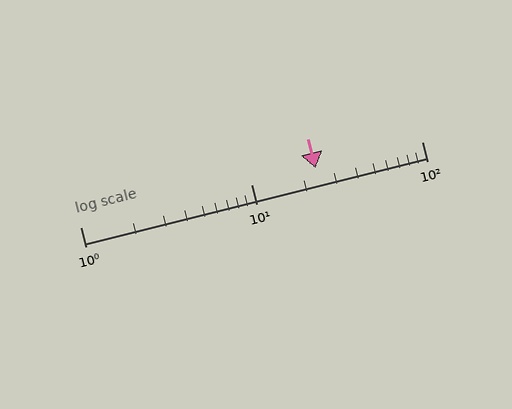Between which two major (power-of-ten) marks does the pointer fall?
The pointer is between 10 and 100.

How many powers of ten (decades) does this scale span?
The scale spans 2 decades, from 1 to 100.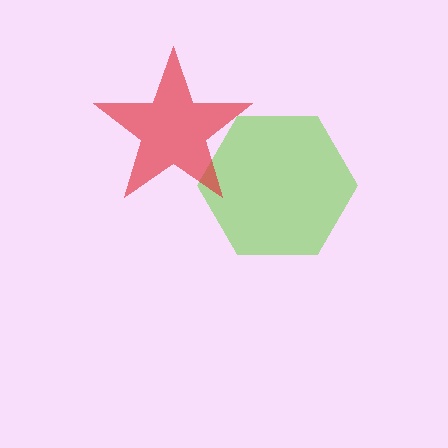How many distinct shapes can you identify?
There are 2 distinct shapes: a lime hexagon, a red star.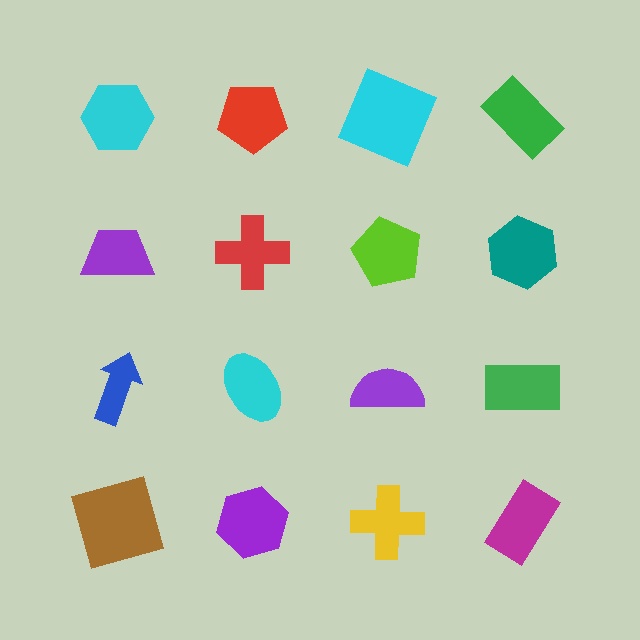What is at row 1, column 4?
A green rectangle.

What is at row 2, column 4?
A teal hexagon.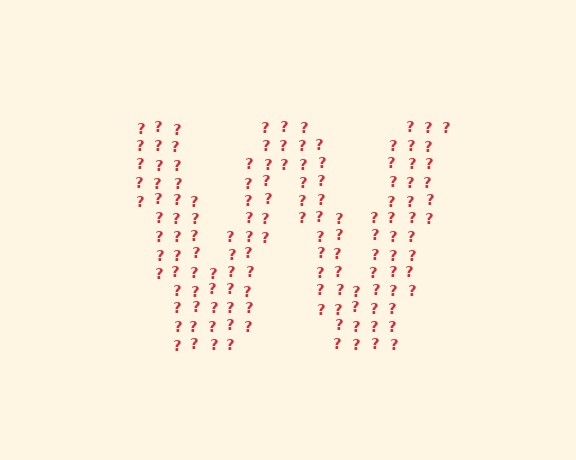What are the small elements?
The small elements are question marks.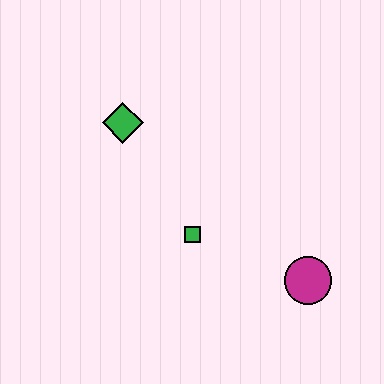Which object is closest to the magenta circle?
The green square is closest to the magenta circle.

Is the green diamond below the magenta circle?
No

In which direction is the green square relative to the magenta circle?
The green square is to the left of the magenta circle.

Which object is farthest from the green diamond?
The magenta circle is farthest from the green diamond.